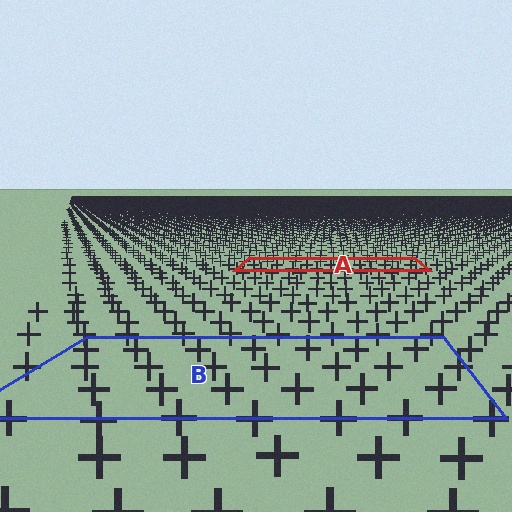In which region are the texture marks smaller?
The texture marks are smaller in region A, because it is farther away.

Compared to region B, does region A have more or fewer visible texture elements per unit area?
Region A has more texture elements per unit area — they are packed more densely because it is farther away.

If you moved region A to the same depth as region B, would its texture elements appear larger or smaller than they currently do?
They would appear larger. At a closer depth, the same texture elements are projected at a bigger on-screen size.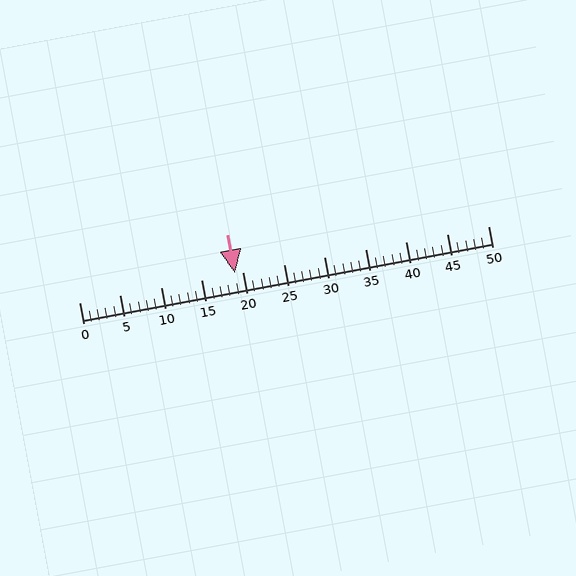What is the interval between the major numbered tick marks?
The major tick marks are spaced 5 units apart.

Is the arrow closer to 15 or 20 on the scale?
The arrow is closer to 20.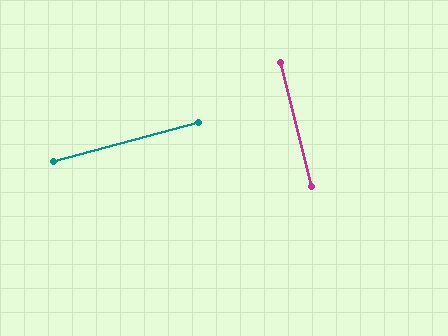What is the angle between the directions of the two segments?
Approximately 88 degrees.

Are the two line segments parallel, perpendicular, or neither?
Perpendicular — they meet at approximately 88°.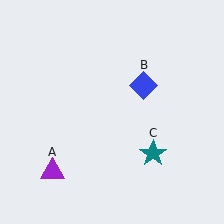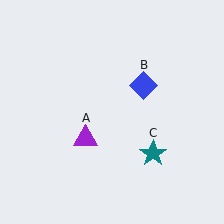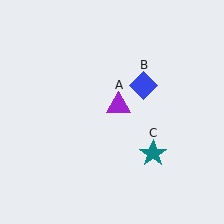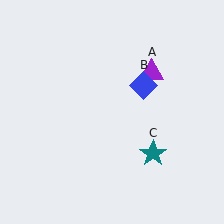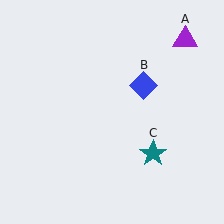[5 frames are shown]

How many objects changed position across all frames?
1 object changed position: purple triangle (object A).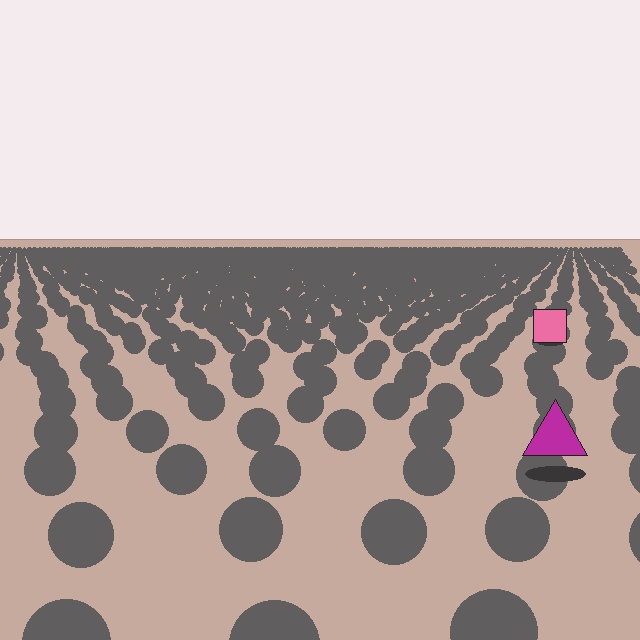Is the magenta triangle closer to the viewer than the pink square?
Yes. The magenta triangle is closer — you can tell from the texture gradient: the ground texture is coarser near it.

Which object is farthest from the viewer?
The pink square is farthest from the viewer. It appears smaller and the ground texture around it is denser.